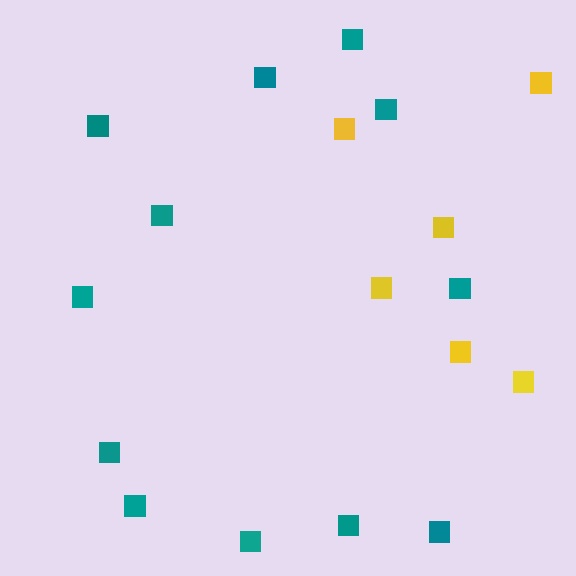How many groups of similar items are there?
There are 2 groups: one group of yellow squares (6) and one group of teal squares (12).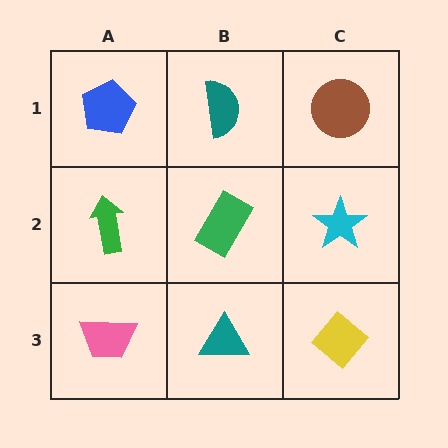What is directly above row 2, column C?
A brown circle.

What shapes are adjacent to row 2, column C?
A brown circle (row 1, column C), a yellow diamond (row 3, column C), a green rectangle (row 2, column B).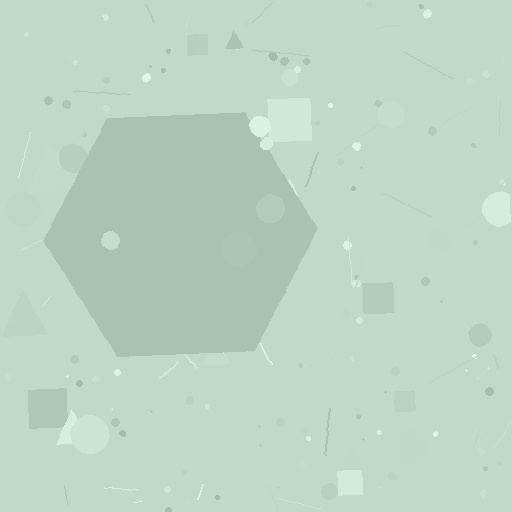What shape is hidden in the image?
A hexagon is hidden in the image.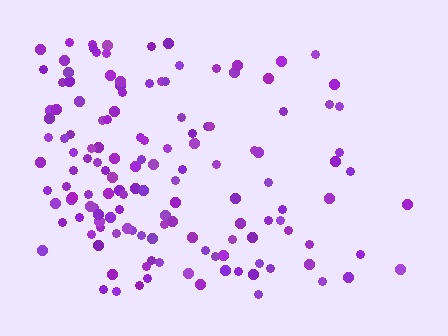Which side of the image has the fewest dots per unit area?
The right.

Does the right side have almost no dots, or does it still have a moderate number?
Still a moderate number, just noticeably fewer than the left.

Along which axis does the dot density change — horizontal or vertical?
Horizontal.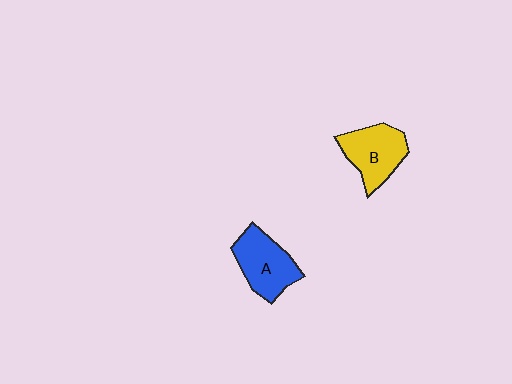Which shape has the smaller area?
Shape B (yellow).